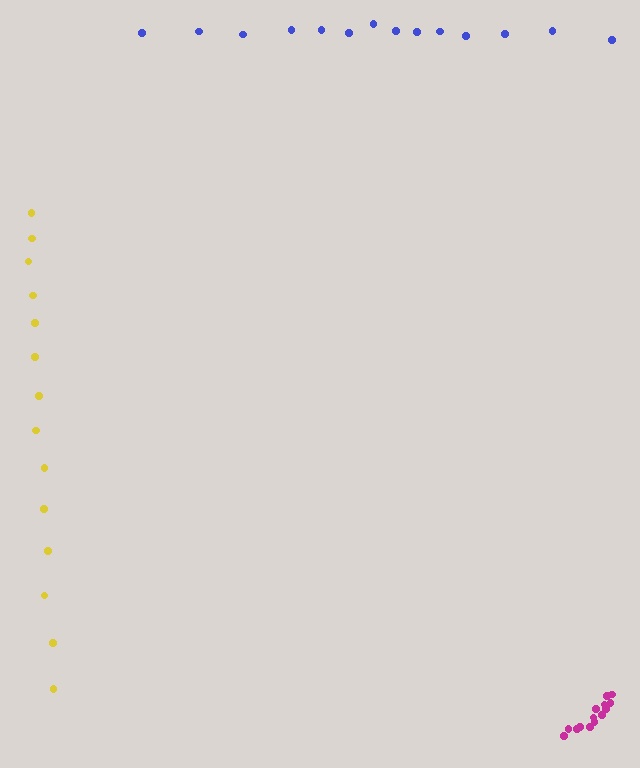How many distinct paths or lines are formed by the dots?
There are 3 distinct paths.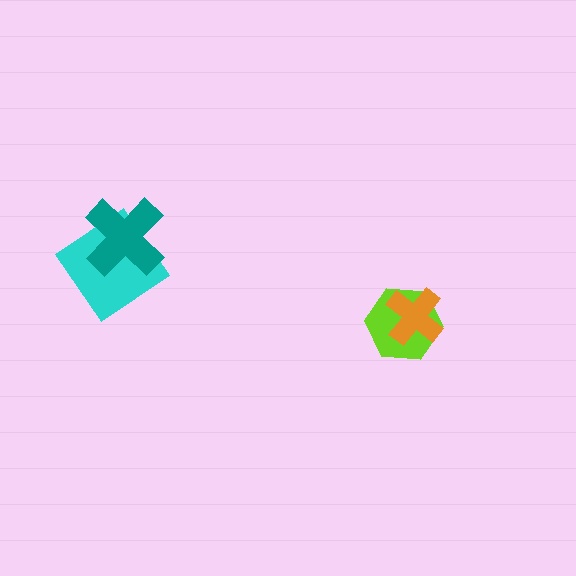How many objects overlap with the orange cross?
1 object overlaps with the orange cross.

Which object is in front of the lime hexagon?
The orange cross is in front of the lime hexagon.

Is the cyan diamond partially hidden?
Yes, it is partially covered by another shape.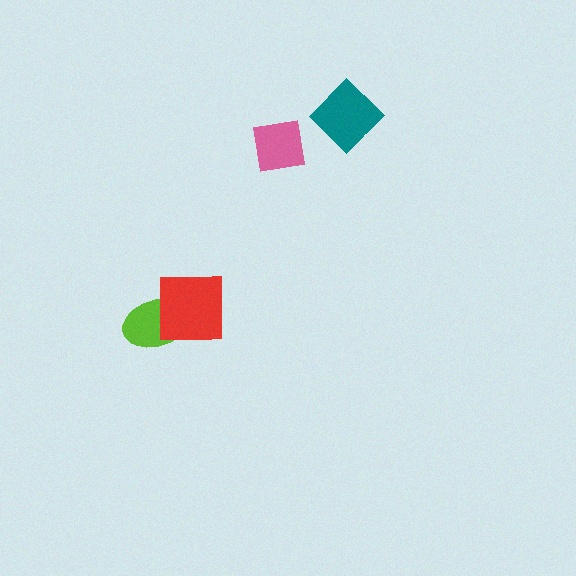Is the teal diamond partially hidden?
No, no other shape covers it.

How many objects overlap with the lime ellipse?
1 object overlaps with the lime ellipse.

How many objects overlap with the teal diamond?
0 objects overlap with the teal diamond.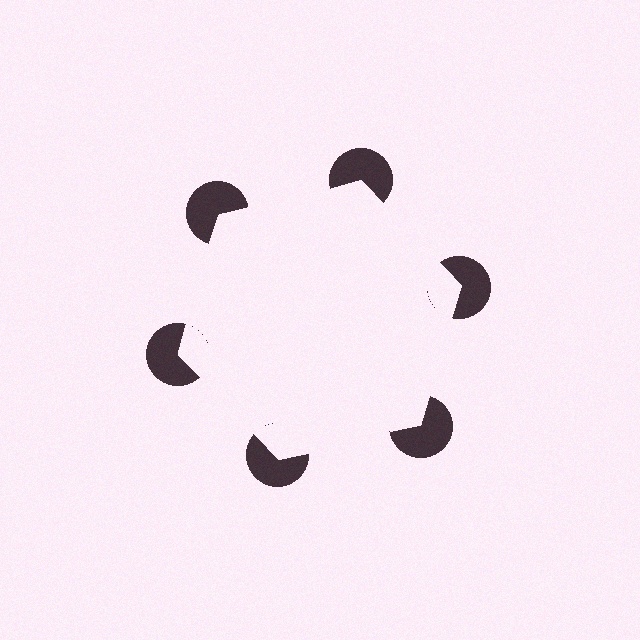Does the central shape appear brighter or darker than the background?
It typically appears slightly brighter than the background, even though no actual brightness change is drawn.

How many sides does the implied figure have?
6 sides.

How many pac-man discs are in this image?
There are 6 — one at each vertex of the illusory hexagon.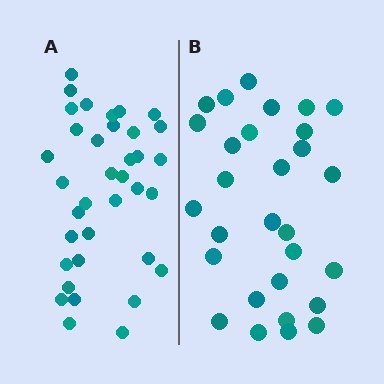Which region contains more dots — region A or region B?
Region A (the left region) has more dots.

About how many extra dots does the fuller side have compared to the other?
Region A has roughly 8 or so more dots than region B.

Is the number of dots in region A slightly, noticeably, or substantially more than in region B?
Region A has only slightly more — the two regions are fairly close. The ratio is roughly 1.2 to 1.